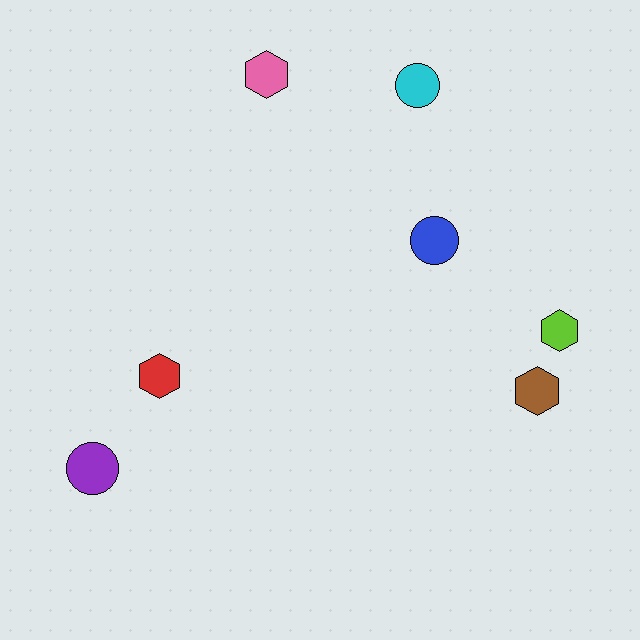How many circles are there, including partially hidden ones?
There are 3 circles.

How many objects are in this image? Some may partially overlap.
There are 7 objects.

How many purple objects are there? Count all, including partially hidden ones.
There is 1 purple object.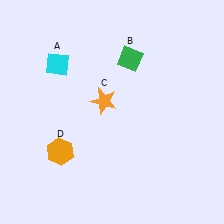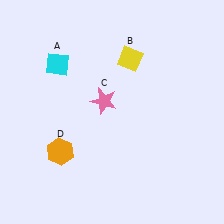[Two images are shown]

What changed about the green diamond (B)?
In Image 1, B is green. In Image 2, it changed to yellow.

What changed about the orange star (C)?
In Image 1, C is orange. In Image 2, it changed to pink.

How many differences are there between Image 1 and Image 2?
There are 2 differences between the two images.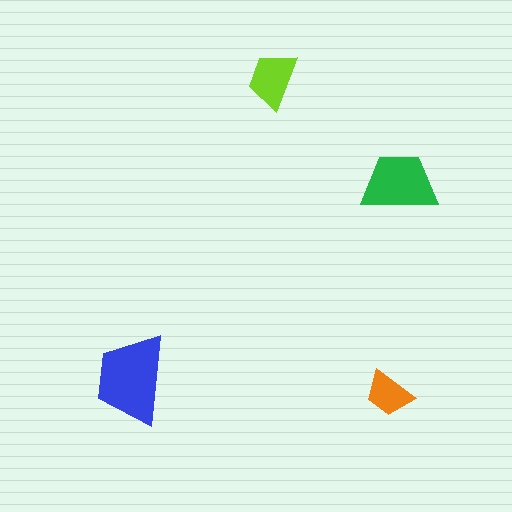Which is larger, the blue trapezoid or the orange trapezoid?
The blue one.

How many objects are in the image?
There are 4 objects in the image.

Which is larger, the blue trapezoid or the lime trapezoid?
The blue one.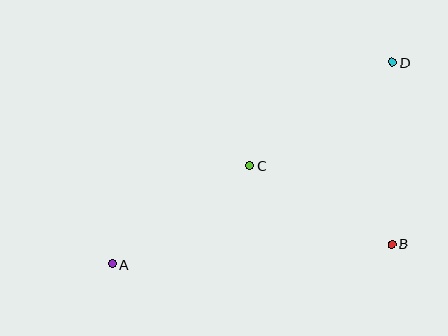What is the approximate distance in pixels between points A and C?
The distance between A and C is approximately 169 pixels.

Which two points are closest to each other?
Points B and C are closest to each other.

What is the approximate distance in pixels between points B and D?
The distance between B and D is approximately 182 pixels.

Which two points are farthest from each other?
Points A and D are farthest from each other.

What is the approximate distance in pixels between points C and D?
The distance between C and D is approximately 176 pixels.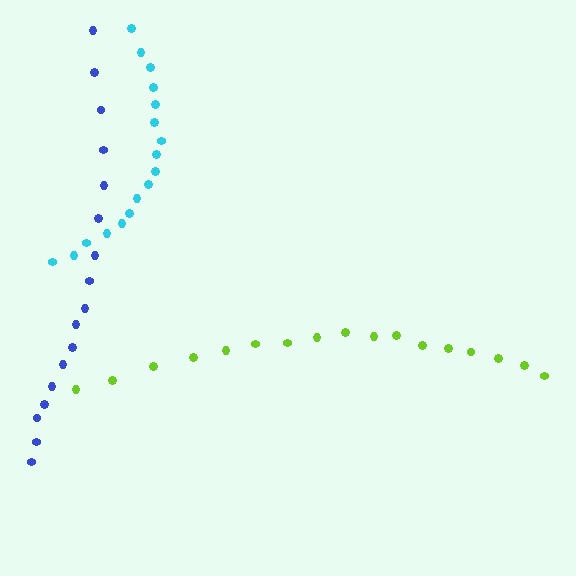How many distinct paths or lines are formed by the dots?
There are 3 distinct paths.